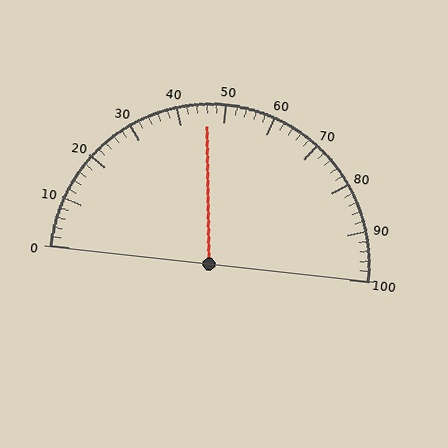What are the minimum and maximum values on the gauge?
The gauge ranges from 0 to 100.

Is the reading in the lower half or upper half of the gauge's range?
The reading is in the lower half of the range (0 to 100).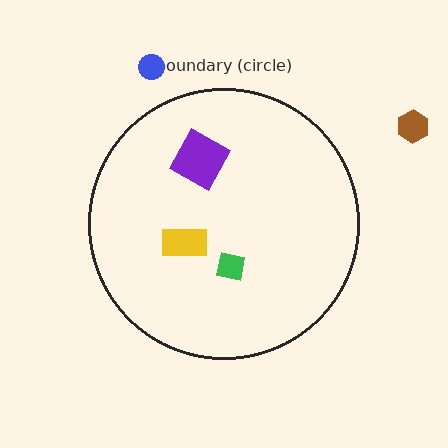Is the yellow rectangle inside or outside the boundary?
Inside.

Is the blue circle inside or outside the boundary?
Outside.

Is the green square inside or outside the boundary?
Inside.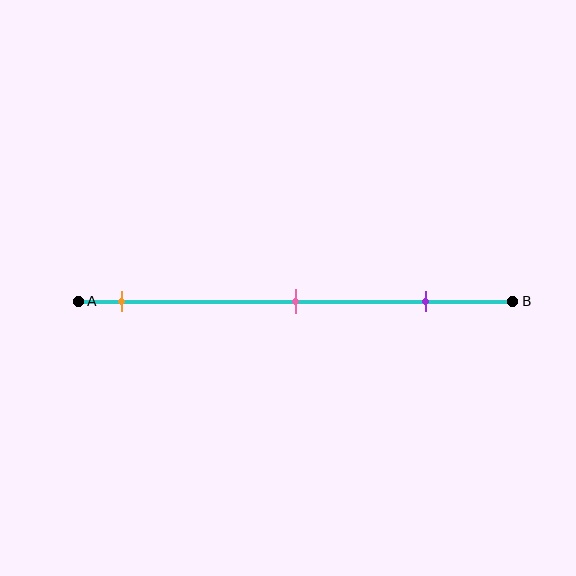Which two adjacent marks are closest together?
The pink and purple marks are the closest adjacent pair.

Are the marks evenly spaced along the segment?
Yes, the marks are approximately evenly spaced.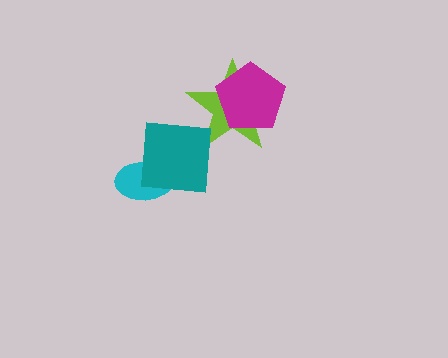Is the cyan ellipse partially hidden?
Yes, it is partially covered by another shape.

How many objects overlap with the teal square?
2 objects overlap with the teal square.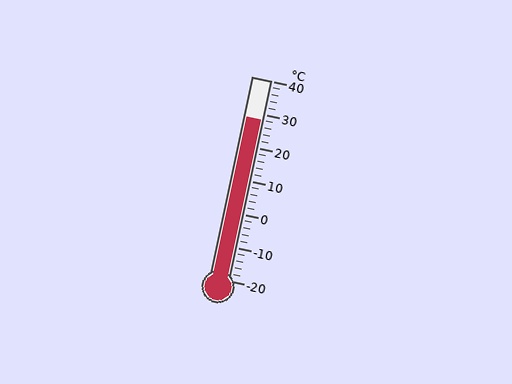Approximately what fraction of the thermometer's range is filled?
The thermometer is filled to approximately 80% of its range.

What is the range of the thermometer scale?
The thermometer scale ranges from -20°C to 40°C.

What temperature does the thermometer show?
The thermometer shows approximately 28°C.